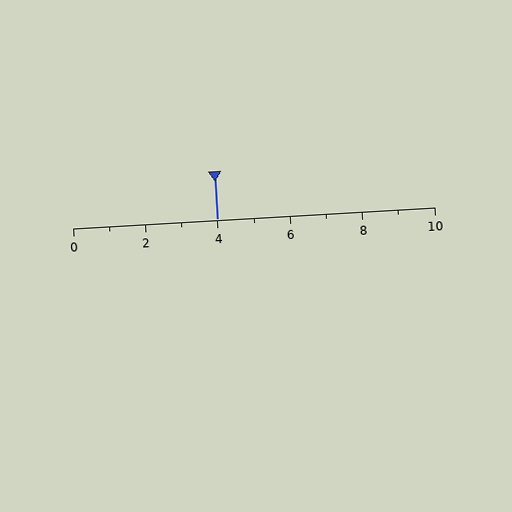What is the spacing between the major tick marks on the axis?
The major ticks are spaced 2 apart.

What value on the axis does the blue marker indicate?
The marker indicates approximately 4.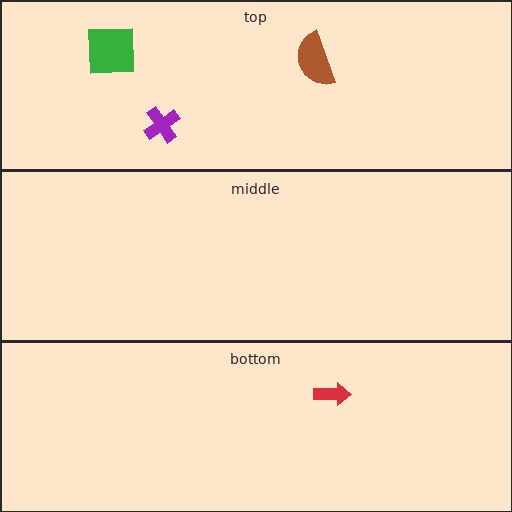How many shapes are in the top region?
3.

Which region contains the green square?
The top region.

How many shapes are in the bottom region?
1.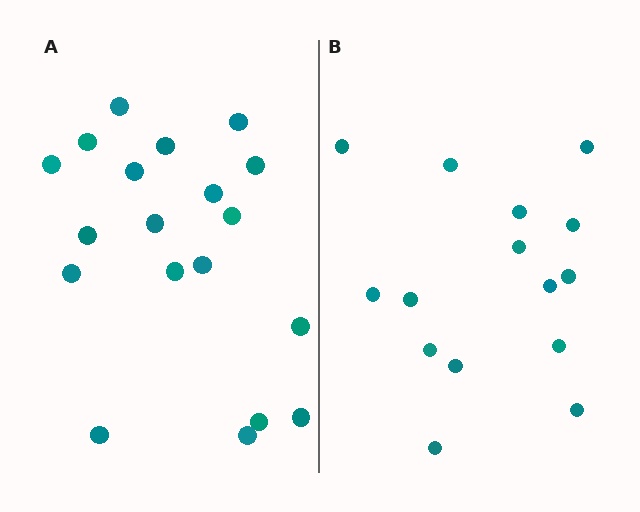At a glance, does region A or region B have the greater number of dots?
Region A (the left region) has more dots.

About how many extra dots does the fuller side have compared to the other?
Region A has about 4 more dots than region B.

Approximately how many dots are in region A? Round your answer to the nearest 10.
About 20 dots. (The exact count is 19, which rounds to 20.)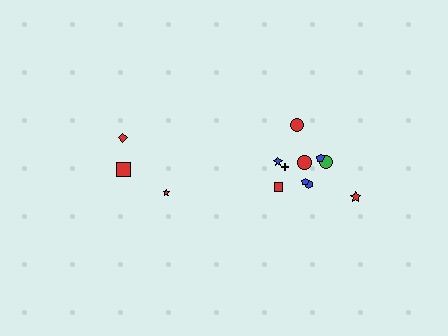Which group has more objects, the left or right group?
The right group.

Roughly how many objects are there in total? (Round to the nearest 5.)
Roughly 15 objects in total.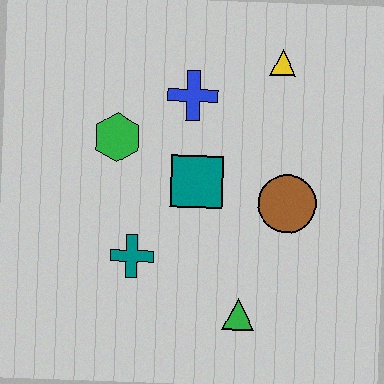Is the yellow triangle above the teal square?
Yes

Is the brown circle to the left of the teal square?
No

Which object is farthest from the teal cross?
The yellow triangle is farthest from the teal cross.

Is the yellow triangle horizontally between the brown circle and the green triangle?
Yes